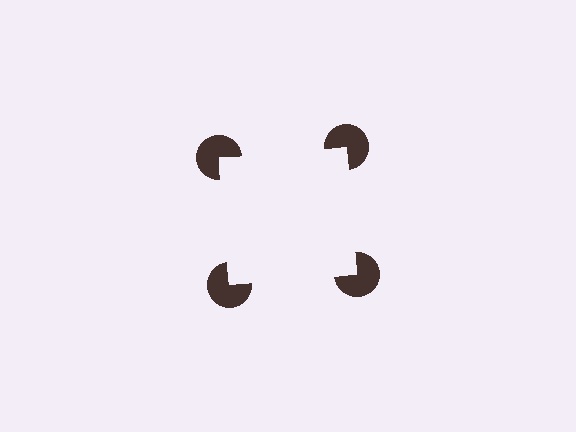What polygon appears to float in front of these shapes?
An illusory square — its edges are inferred from the aligned wedge cuts in the pac-man discs, not physically drawn.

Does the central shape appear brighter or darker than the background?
It typically appears slightly brighter than the background, even though no actual brightness change is drawn.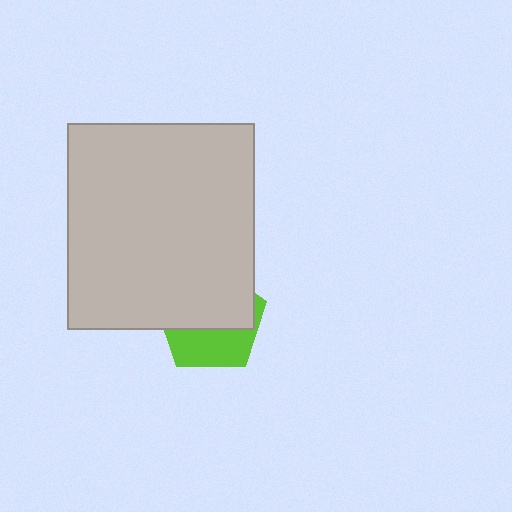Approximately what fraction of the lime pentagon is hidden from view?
Roughly 60% of the lime pentagon is hidden behind the light gray rectangle.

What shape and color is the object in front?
The object in front is a light gray rectangle.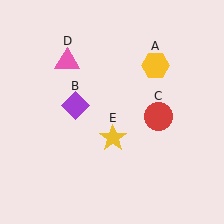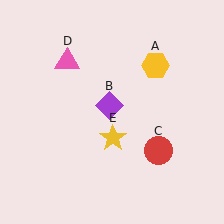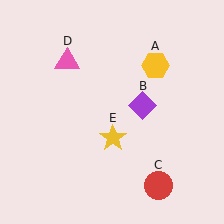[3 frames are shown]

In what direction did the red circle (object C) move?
The red circle (object C) moved down.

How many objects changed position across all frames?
2 objects changed position: purple diamond (object B), red circle (object C).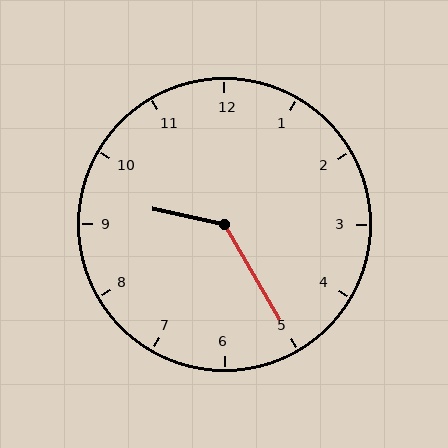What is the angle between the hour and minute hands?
Approximately 132 degrees.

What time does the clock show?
9:25.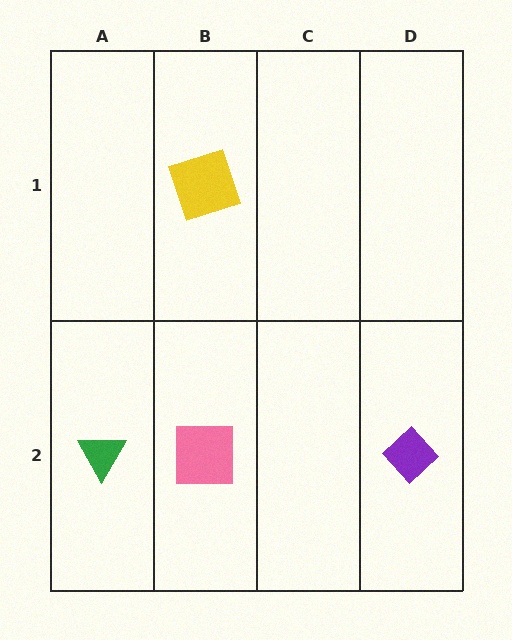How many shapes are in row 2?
3 shapes.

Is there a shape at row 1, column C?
No, that cell is empty.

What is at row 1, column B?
A yellow square.